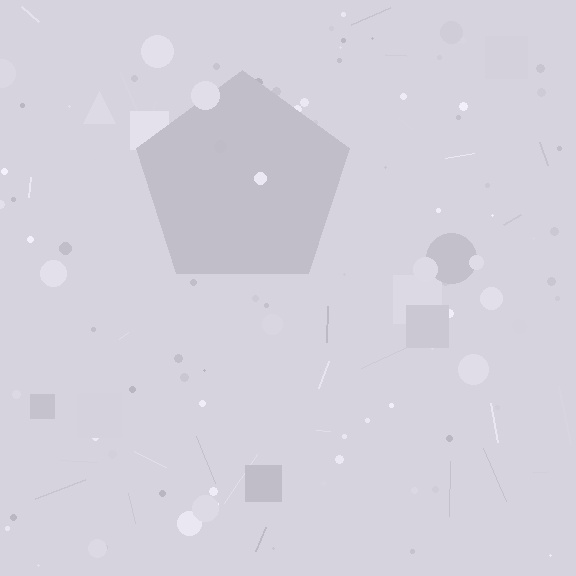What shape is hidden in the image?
A pentagon is hidden in the image.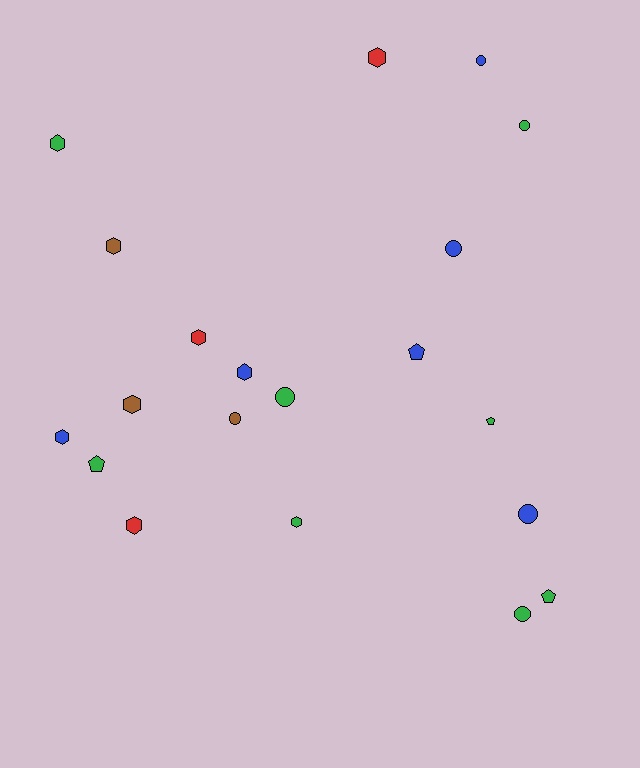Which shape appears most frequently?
Hexagon, with 9 objects.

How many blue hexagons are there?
There are 2 blue hexagons.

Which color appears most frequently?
Green, with 8 objects.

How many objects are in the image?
There are 20 objects.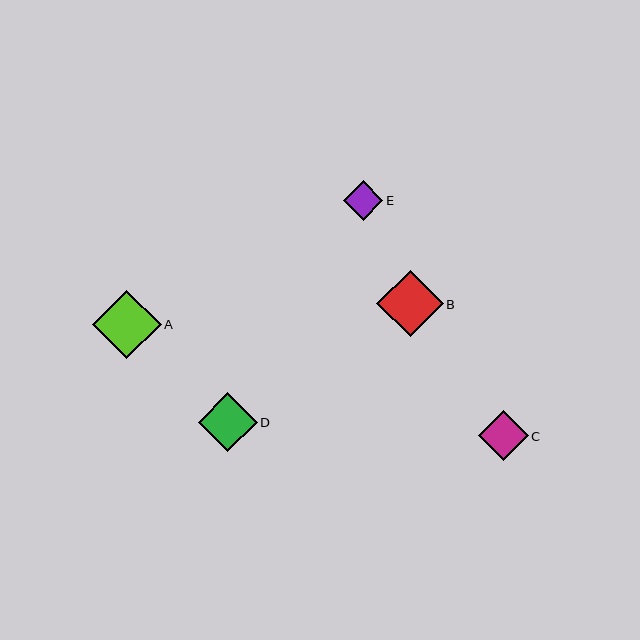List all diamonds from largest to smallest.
From largest to smallest: A, B, D, C, E.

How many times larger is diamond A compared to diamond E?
Diamond A is approximately 1.7 times the size of diamond E.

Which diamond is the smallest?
Diamond E is the smallest with a size of approximately 39 pixels.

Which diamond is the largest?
Diamond A is the largest with a size of approximately 68 pixels.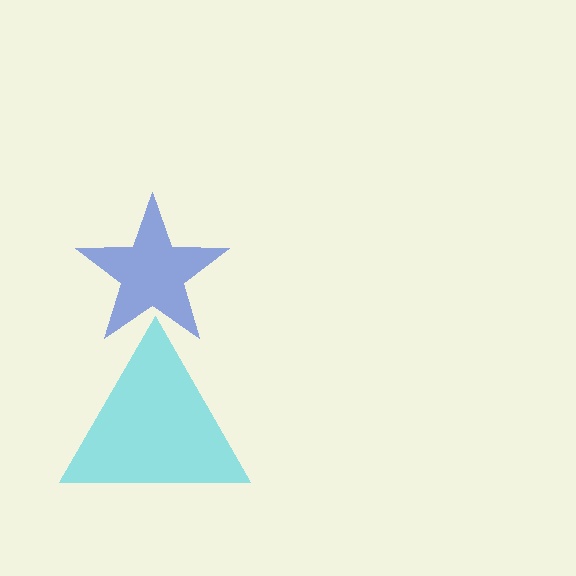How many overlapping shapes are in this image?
There are 2 overlapping shapes in the image.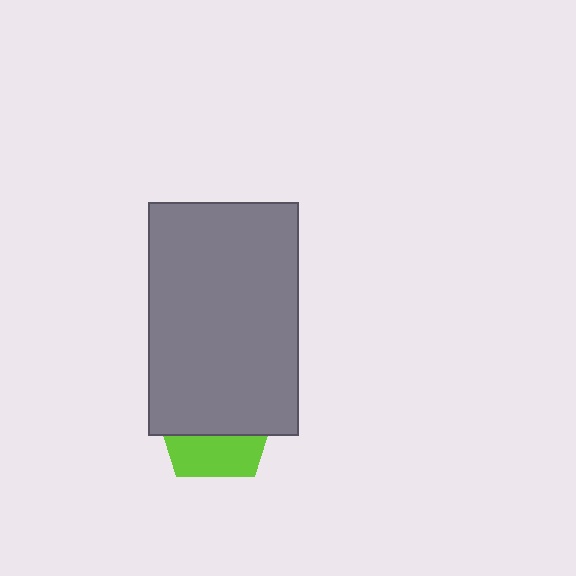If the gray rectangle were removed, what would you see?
You would see the complete lime pentagon.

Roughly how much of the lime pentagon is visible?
A small part of it is visible (roughly 37%).